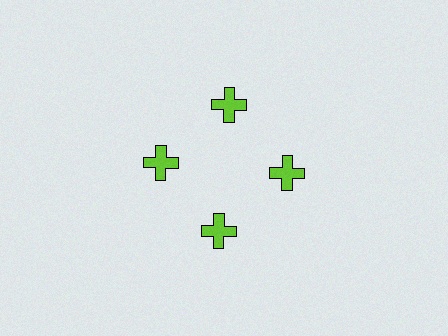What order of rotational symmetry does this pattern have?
This pattern has 4-fold rotational symmetry.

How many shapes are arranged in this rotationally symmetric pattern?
There are 4 shapes, arranged in 4 groups of 1.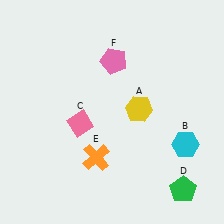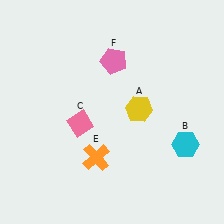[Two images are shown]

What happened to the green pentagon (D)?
The green pentagon (D) was removed in Image 2. It was in the bottom-right area of Image 1.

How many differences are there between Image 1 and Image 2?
There is 1 difference between the two images.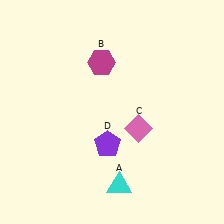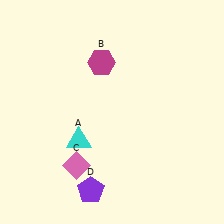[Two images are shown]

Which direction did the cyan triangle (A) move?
The cyan triangle (A) moved up.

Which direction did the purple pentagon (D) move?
The purple pentagon (D) moved down.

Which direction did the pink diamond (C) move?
The pink diamond (C) moved left.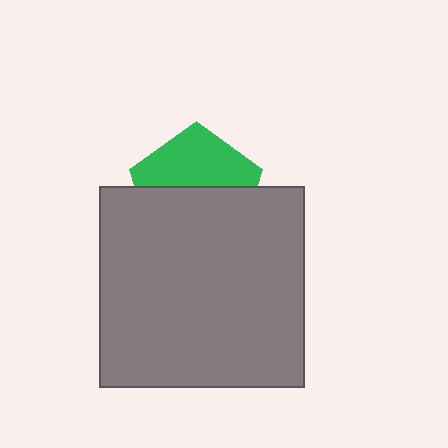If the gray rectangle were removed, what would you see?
You would see the complete green pentagon.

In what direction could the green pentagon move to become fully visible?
The green pentagon could move up. That would shift it out from behind the gray rectangle entirely.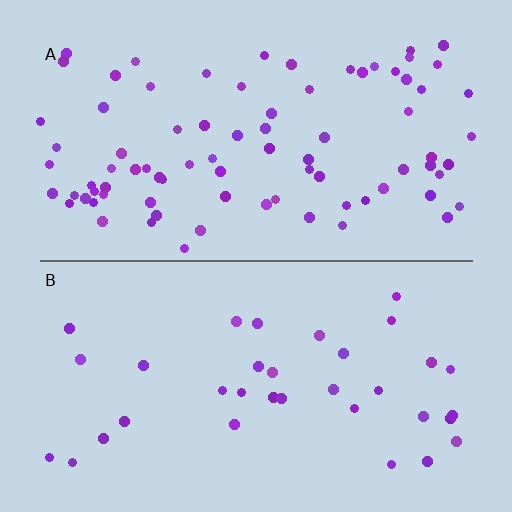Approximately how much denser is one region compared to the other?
Approximately 2.4× — region A over region B.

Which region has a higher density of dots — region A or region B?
A (the top).